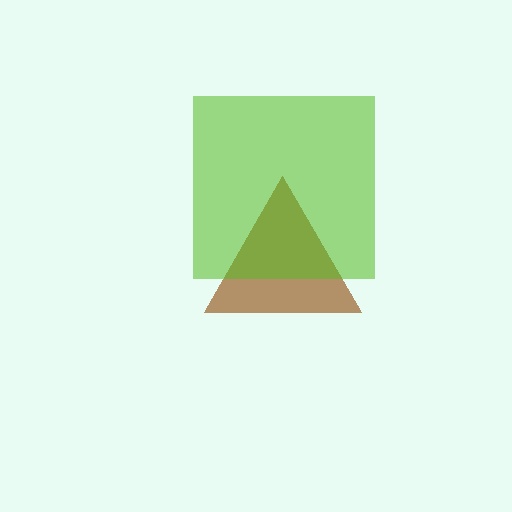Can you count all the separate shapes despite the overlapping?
Yes, there are 2 separate shapes.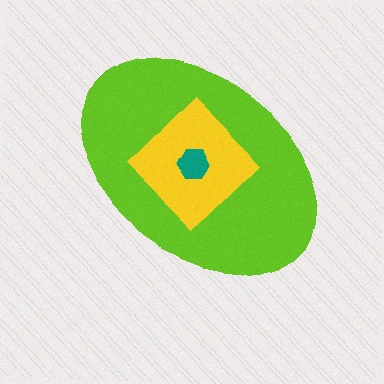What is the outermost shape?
The lime ellipse.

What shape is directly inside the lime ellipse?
The yellow diamond.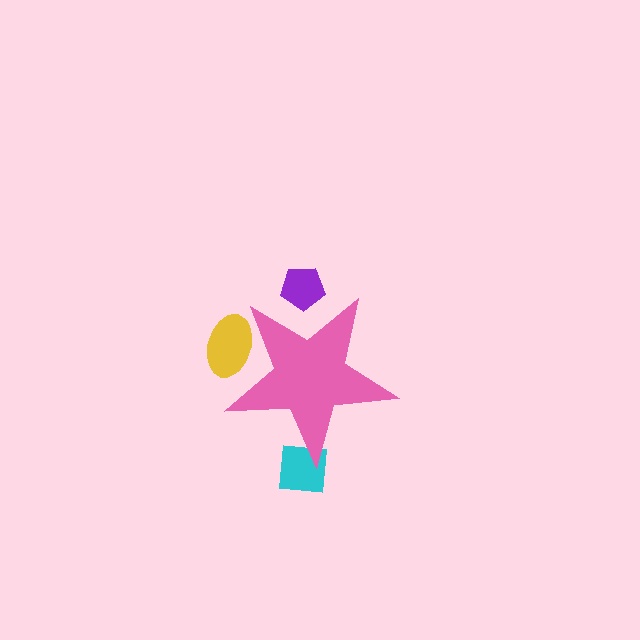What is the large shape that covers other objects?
A pink star.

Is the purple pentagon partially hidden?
Yes, the purple pentagon is partially hidden behind the pink star.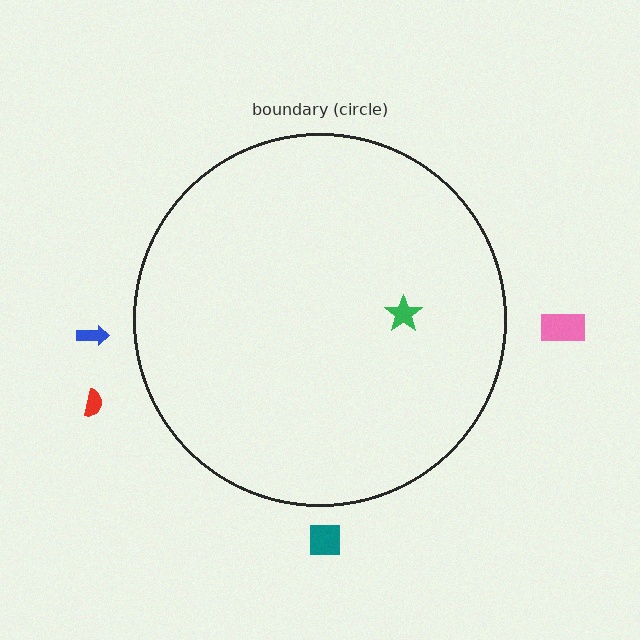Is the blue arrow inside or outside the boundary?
Outside.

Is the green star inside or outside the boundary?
Inside.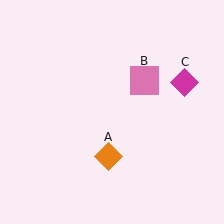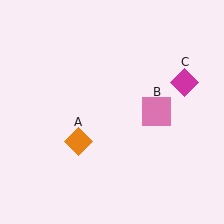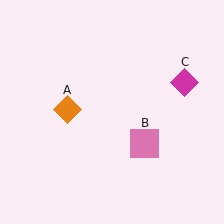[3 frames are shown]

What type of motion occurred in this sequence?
The orange diamond (object A), pink square (object B) rotated clockwise around the center of the scene.